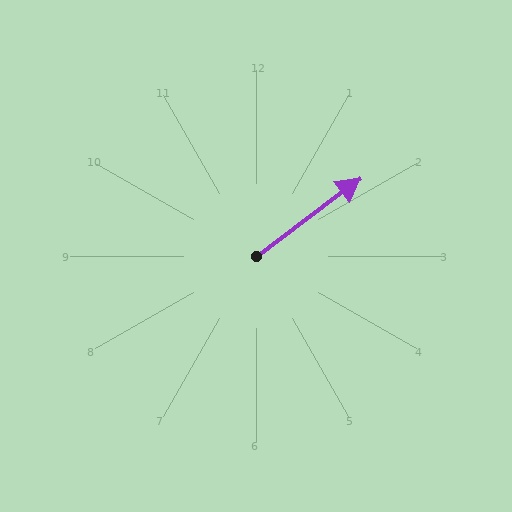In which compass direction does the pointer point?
Northeast.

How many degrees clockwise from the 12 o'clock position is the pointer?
Approximately 53 degrees.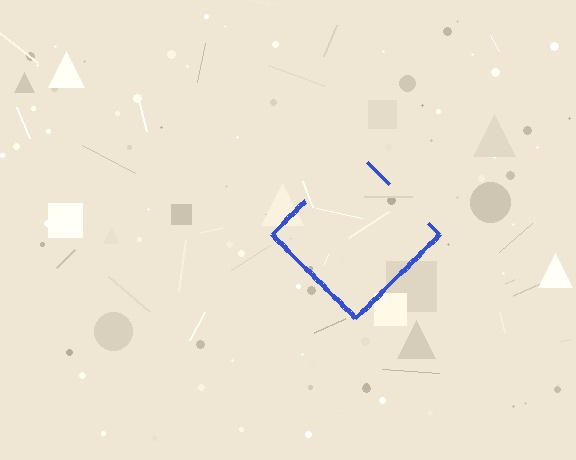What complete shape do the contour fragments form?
The contour fragments form a diamond.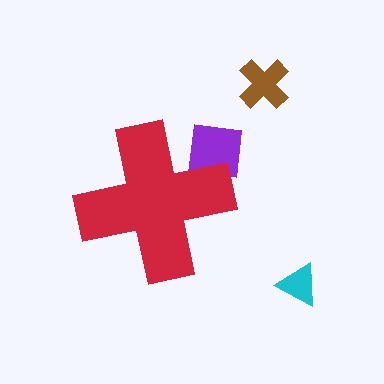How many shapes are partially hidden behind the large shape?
1 shape is partially hidden.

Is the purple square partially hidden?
Yes, the purple square is partially hidden behind the red cross.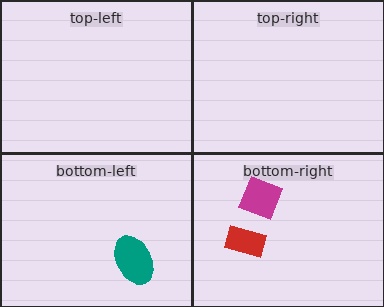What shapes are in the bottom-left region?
The teal ellipse.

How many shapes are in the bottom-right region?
2.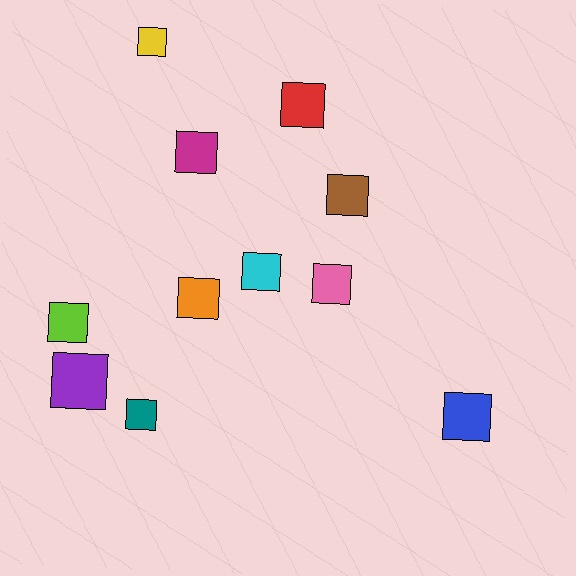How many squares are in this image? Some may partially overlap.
There are 11 squares.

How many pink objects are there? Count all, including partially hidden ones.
There is 1 pink object.